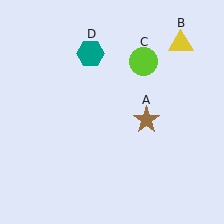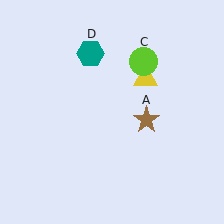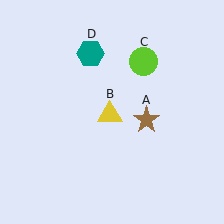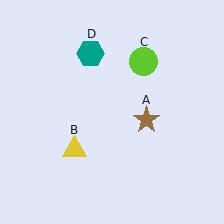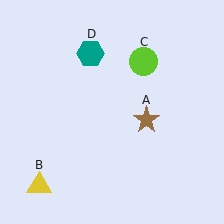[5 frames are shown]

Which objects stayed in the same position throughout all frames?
Brown star (object A) and lime circle (object C) and teal hexagon (object D) remained stationary.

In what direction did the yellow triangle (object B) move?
The yellow triangle (object B) moved down and to the left.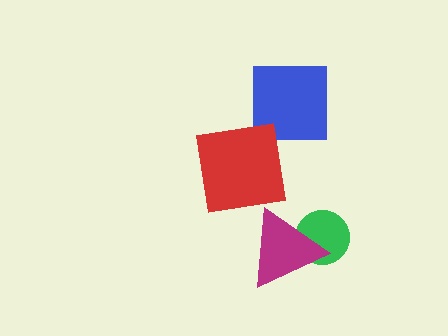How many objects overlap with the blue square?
0 objects overlap with the blue square.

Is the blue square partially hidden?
No, no other shape covers it.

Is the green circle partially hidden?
Yes, it is partially covered by another shape.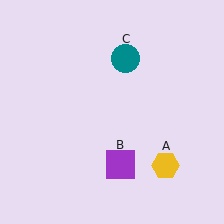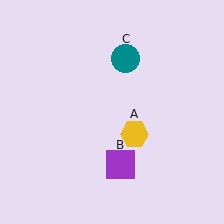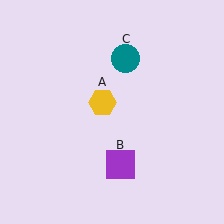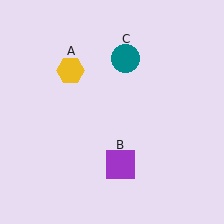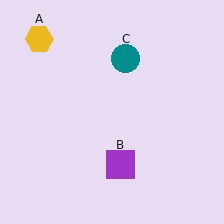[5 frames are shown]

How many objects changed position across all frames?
1 object changed position: yellow hexagon (object A).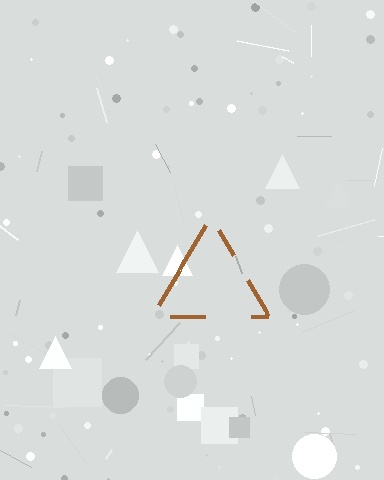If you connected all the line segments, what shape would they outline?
They would outline a triangle.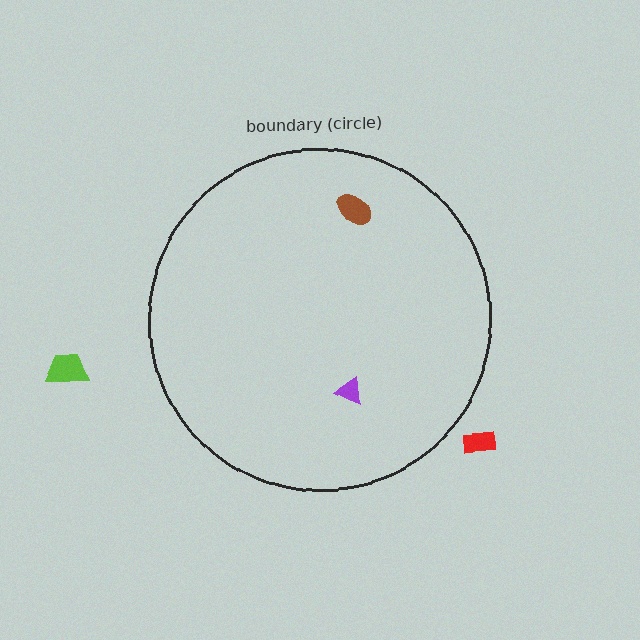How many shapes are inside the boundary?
2 inside, 2 outside.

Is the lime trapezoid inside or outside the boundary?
Outside.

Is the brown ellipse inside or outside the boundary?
Inside.